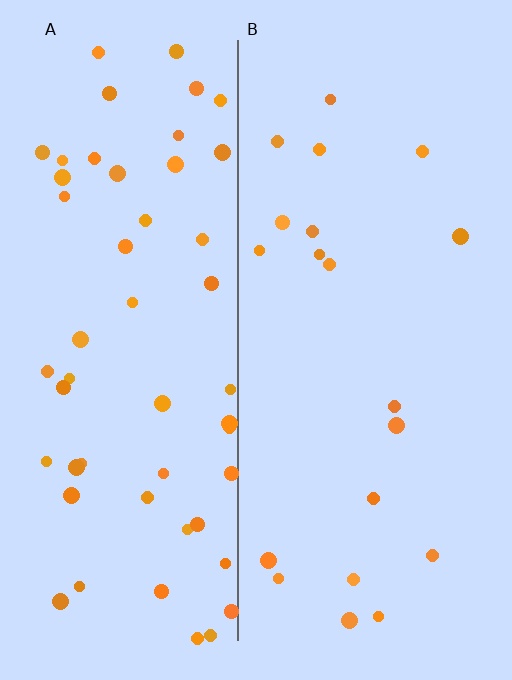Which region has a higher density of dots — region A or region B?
A (the left).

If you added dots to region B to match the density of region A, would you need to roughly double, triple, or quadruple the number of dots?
Approximately triple.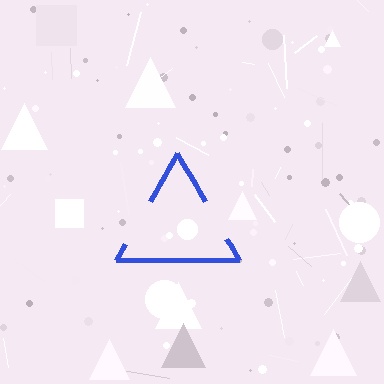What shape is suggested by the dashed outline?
The dashed outline suggests a triangle.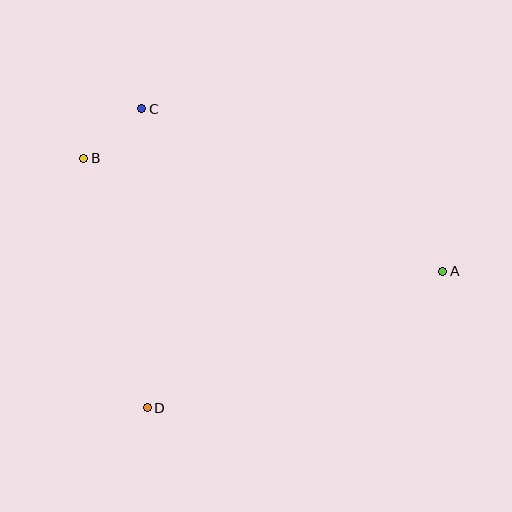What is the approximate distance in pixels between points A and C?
The distance between A and C is approximately 342 pixels.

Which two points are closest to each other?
Points B and C are closest to each other.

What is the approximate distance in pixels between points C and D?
The distance between C and D is approximately 299 pixels.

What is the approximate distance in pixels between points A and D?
The distance between A and D is approximately 325 pixels.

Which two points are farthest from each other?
Points A and B are farthest from each other.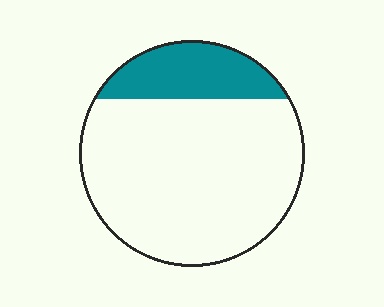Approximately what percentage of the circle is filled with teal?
Approximately 20%.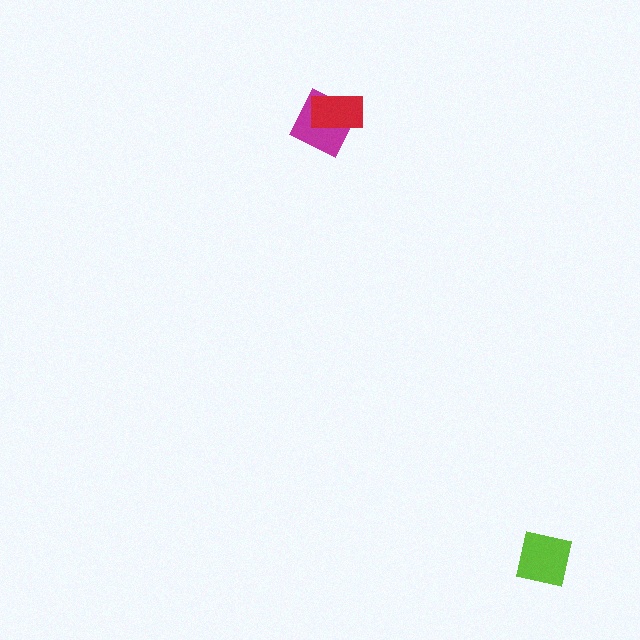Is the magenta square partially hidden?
Yes, it is partially covered by another shape.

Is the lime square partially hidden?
No, no other shape covers it.